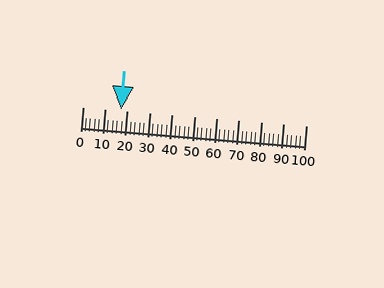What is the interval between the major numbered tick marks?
The major tick marks are spaced 10 units apart.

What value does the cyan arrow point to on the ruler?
The cyan arrow points to approximately 17.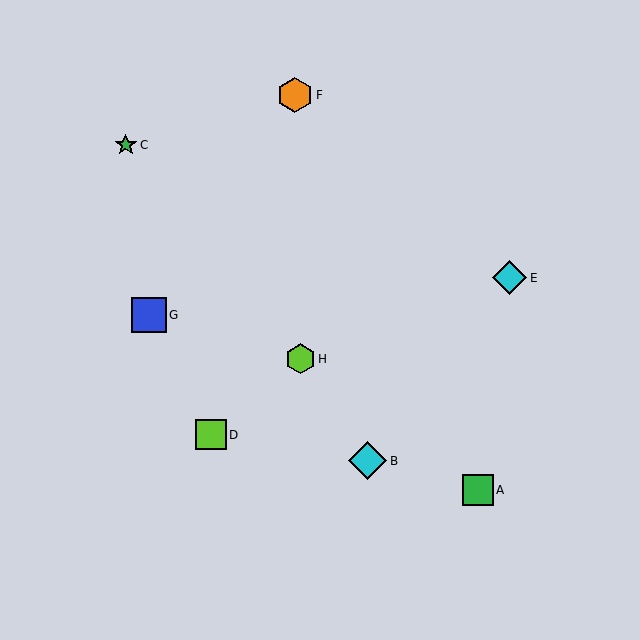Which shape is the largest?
The cyan diamond (labeled B) is the largest.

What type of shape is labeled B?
Shape B is a cyan diamond.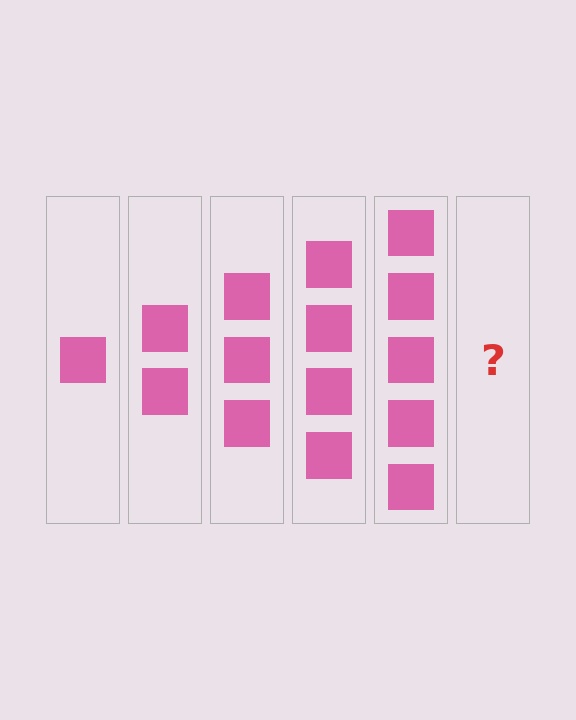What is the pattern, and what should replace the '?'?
The pattern is that each step adds one more square. The '?' should be 6 squares.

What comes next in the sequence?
The next element should be 6 squares.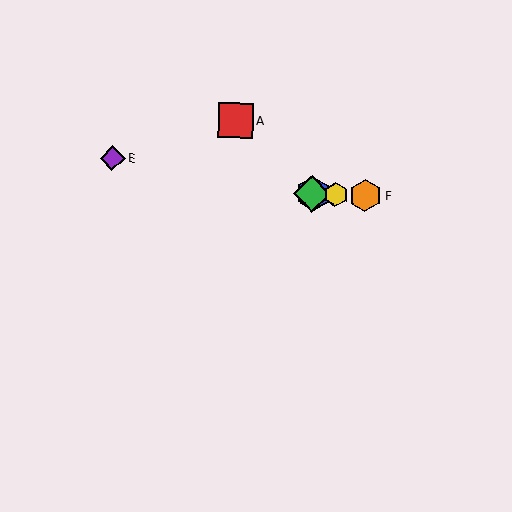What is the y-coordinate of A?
Object A is at y≈121.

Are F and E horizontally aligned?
No, F is at y≈195 and E is at y≈158.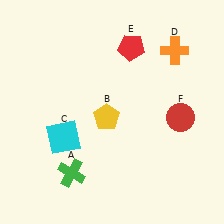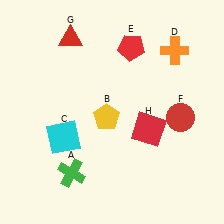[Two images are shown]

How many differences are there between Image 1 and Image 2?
There are 2 differences between the two images.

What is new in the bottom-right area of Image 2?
A red square (H) was added in the bottom-right area of Image 2.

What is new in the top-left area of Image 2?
A red triangle (G) was added in the top-left area of Image 2.